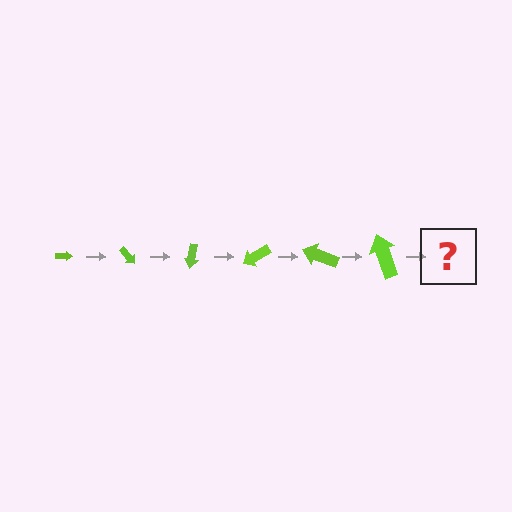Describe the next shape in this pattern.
It should be an arrow, larger than the previous one and rotated 300 degrees from the start.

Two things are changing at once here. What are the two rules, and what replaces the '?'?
The two rules are that the arrow grows larger each step and it rotates 50 degrees each step. The '?' should be an arrow, larger than the previous one and rotated 300 degrees from the start.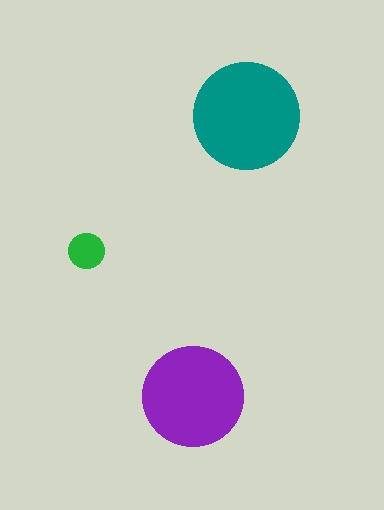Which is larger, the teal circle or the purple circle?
The teal one.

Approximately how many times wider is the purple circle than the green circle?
About 3 times wider.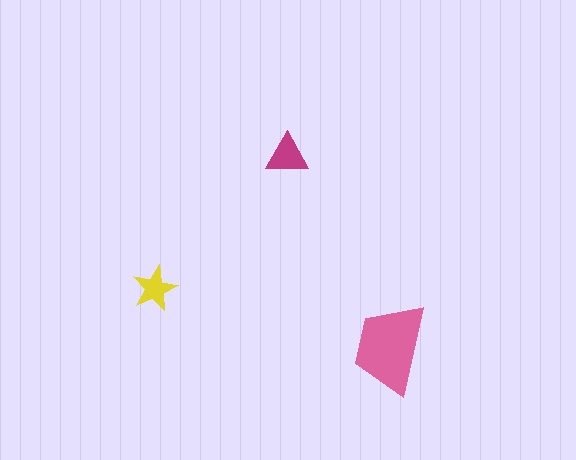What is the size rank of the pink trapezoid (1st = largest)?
1st.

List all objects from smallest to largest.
The yellow star, the magenta triangle, the pink trapezoid.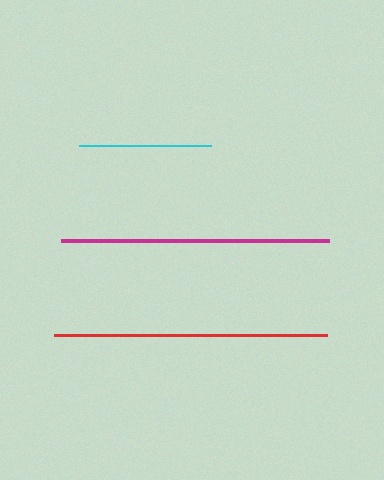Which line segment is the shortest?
The cyan line is the shortest at approximately 132 pixels.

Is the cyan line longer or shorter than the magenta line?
The magenta line is longer than the cyan line.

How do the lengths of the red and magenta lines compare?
The red and magenta lines are approximately the same length.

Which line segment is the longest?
The red line is the longest at approximately 273 pixels.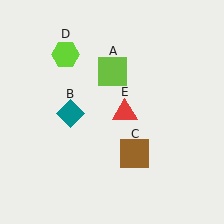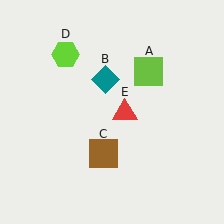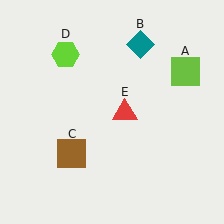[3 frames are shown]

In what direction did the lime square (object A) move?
The lime square (object A) moved right.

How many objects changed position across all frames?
3 objects changed position: lime square (object A), teal diamond (object B), brown square (object C).